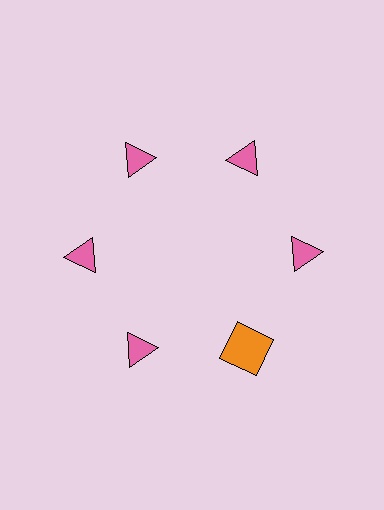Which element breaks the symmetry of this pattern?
The orange square at roughly the 5 o'clock position breaks the symmetry. All other shapes are pink triangles.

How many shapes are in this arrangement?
There are 6 shapes arranged in a ring pattern.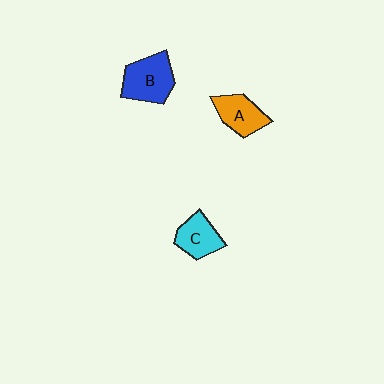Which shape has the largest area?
Shape B (blue).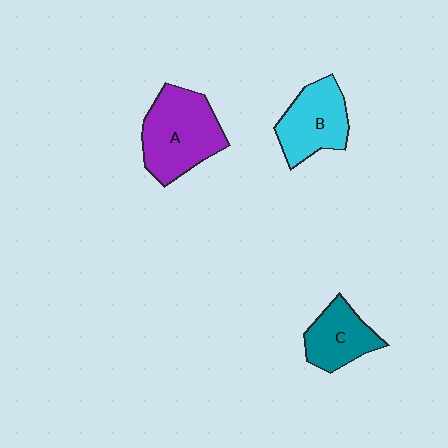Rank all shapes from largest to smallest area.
From largest to smallest: A (purple), B (cyan), C (teal).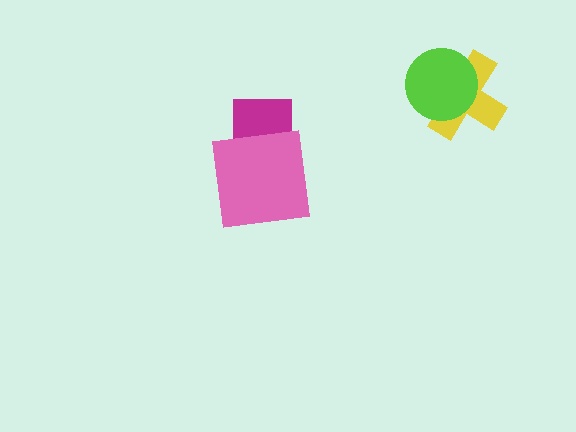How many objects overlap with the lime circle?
1 object overlaps with the lime circle.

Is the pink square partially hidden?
No, no other shape covers it.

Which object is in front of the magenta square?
The pink square is in front of the magenta square.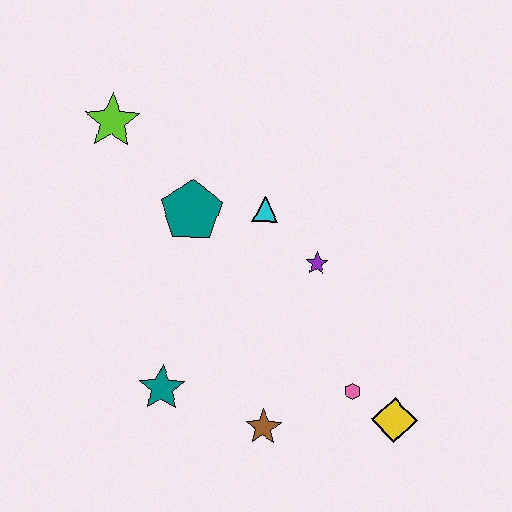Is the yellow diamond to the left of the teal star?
No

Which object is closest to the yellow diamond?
The pink hexagon is closest to the yellow diamond.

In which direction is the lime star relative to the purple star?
The lime star is to the left of the purple star.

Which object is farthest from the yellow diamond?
The lime star is farthest from the yellow diamond.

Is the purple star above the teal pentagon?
No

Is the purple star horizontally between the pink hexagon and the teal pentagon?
Yes